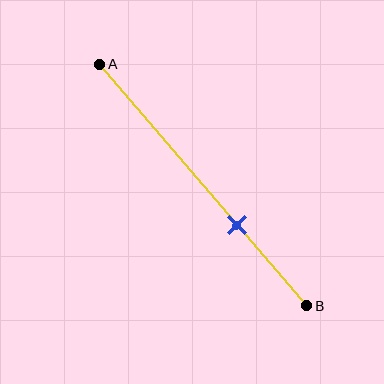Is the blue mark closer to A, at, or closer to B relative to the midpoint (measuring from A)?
The blue mark is closer to point B than the midpoint of segment AB.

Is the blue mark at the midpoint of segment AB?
No, the mark is at about 65% from A, not at the 50% midpoint.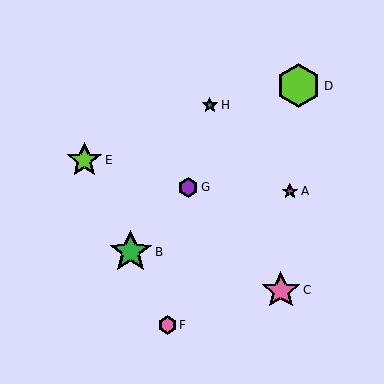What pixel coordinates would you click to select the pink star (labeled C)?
Click at (281, 290) to select the pink star C.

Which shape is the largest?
The lime hexagon (labeled D) is the largest.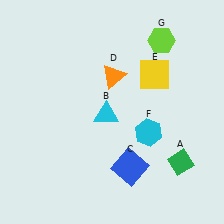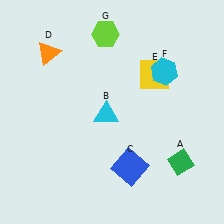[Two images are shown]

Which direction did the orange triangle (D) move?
The orange triangle (D) moved left.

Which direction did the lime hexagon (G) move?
The lime hexagon (G) moved left.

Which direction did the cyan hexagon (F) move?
The cyan hexagon (F) moved up.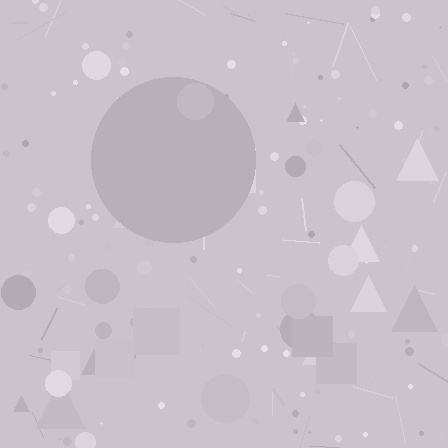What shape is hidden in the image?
A circle is hidden in the image.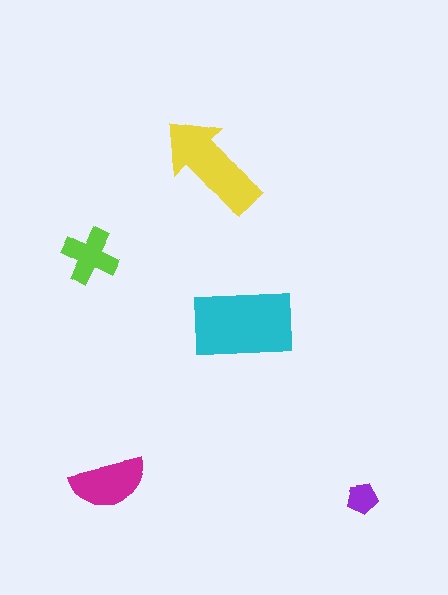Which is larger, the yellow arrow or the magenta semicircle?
The yellow arrow.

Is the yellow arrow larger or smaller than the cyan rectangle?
Smaller.